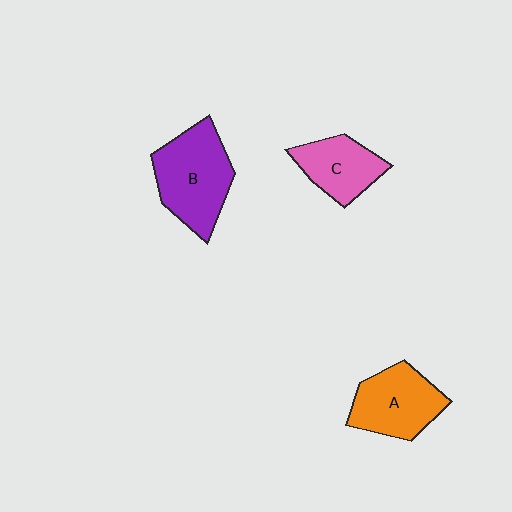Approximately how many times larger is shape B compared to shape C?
Approximately 1.5 times.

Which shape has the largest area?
Shape B (purple).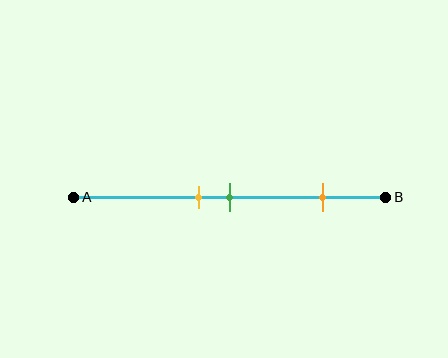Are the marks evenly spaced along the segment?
No, the marks are not evenly spaced.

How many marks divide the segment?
There are 3 marks dividing the segment.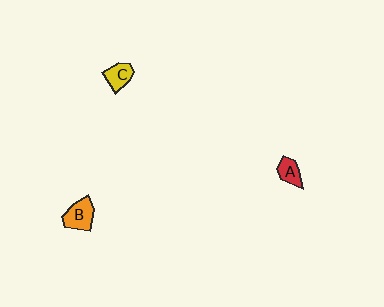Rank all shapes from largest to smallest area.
From largest to smallest: B (orange), C (yellow), A (red).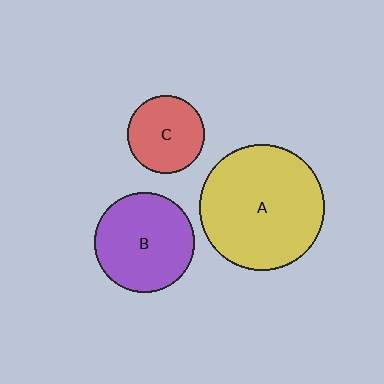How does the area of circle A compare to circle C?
Approximately 2.6 times.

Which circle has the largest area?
Circle A (yellow).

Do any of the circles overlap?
No, none of the circles overlap.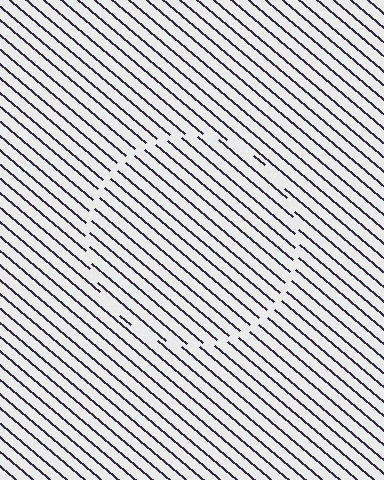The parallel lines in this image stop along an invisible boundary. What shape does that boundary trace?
An illusory circle. The interior of the shape contains the same grating, shifted by half a period — the contour is defined by the phase discontinuity where line-ends from the inner and outer gratings abut.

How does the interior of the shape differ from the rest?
The interior of the shape contains the same grating, shifted by half a period — the contour is defined by the phase discontinuity where line-ends from the inner and outer gratings abut.